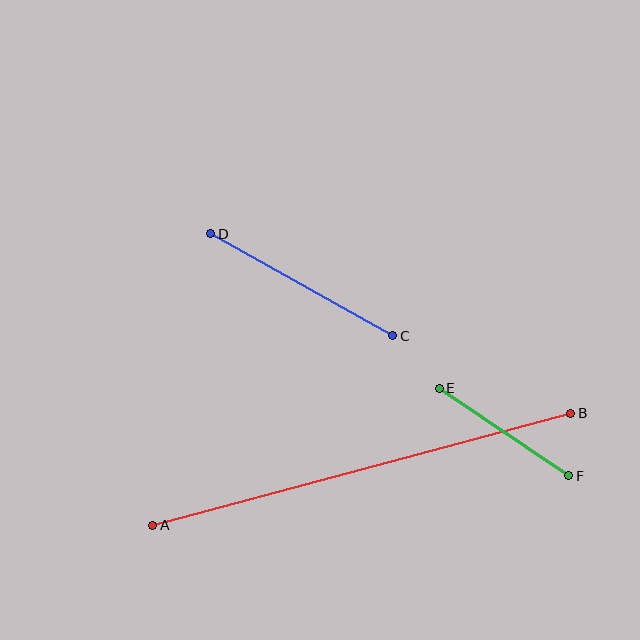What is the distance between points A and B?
The distance is approximately 433 pixels.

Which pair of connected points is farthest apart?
Points A and B are farthest apart.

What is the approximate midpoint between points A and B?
The midpoint is at approximately (362, 469) pixels.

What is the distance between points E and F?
The distance is approximately 156 pixels.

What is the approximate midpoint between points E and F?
The midpoint is at approximately (504, 432) pixels.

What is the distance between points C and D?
The distance is approximately 209 pixels.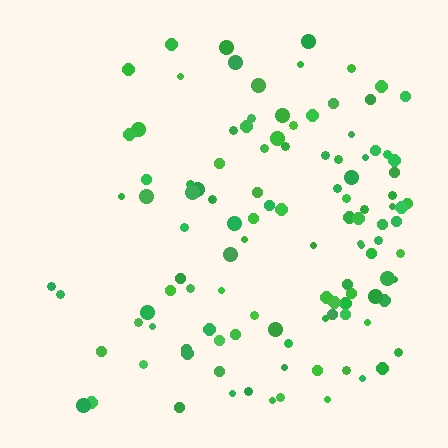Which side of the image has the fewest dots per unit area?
The left.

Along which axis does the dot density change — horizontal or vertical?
Horizontal.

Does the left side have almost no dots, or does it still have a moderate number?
Still a moderate number, just noticeably fewer than the right.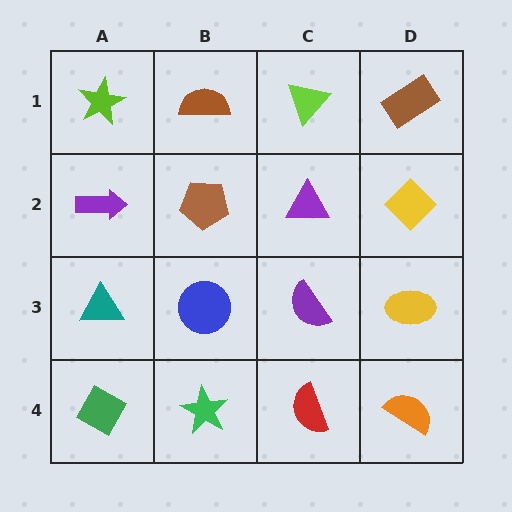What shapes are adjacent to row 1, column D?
A yellow diamond (row 2, column D), a lime triangle (row 1, column C).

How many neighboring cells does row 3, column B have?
4.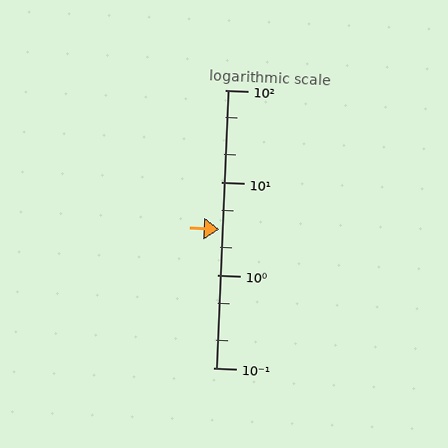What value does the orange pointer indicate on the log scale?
The pointer indicates approximately 3.1.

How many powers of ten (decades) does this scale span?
The scale spans 3 decades, from 0.1 to 100.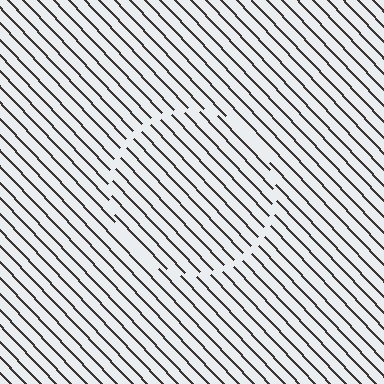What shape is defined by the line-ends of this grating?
An illusory circle. The interior of the shape contains the same grating, shifted by half a period — the contour is defined by the phase discontinuity where line-ends from the inner and outer gratings abut.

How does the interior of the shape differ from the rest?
The interior of the shape contains the same grating, shifted by half a period — the contour is defined by the phase discontinuity where line-ends from the inner and outer gratings abut.